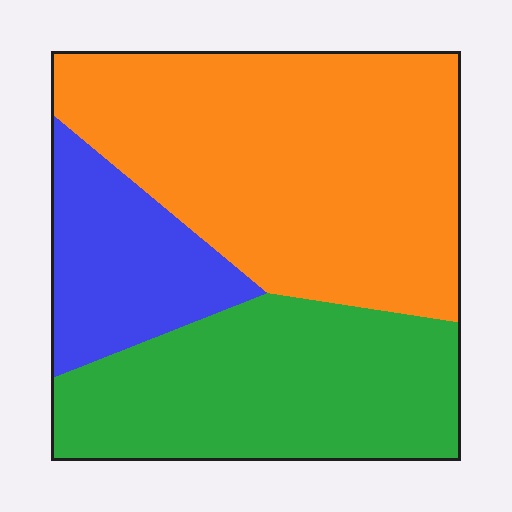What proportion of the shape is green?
Green covers about 35% of the shape.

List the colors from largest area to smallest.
From largest to smallest: orange, green, blue.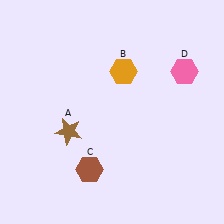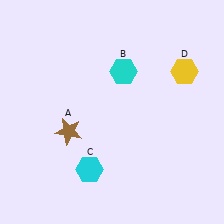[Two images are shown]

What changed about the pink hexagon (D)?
In Image 1, D is pink. In Image 2, it changed to yellow.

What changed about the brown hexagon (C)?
In Image 1, C is brown. In Image 2, it changed to cyan.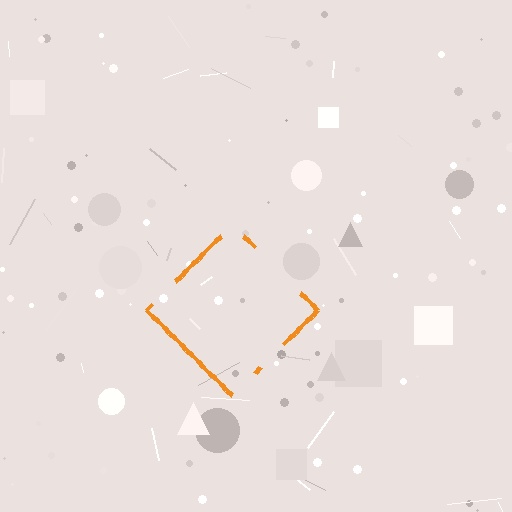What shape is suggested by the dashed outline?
The dashed outline suggests a diamond.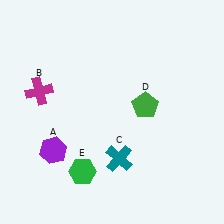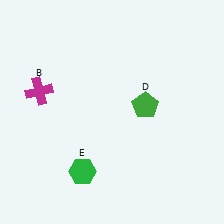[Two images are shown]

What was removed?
The teal cross (C), the purple hexagon (A) were removed in Image 2.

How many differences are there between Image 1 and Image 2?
There are 2 differences between the two images.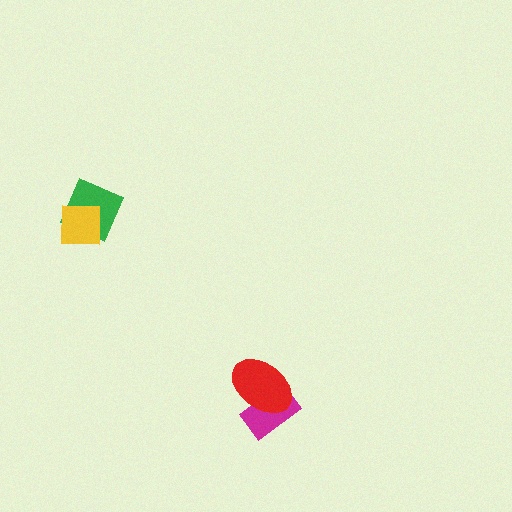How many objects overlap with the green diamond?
1 object overlaps with the green diamond.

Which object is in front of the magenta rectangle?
The red ellipse is in front of the magenta rectangle.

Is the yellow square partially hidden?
No, no other shape covers it.